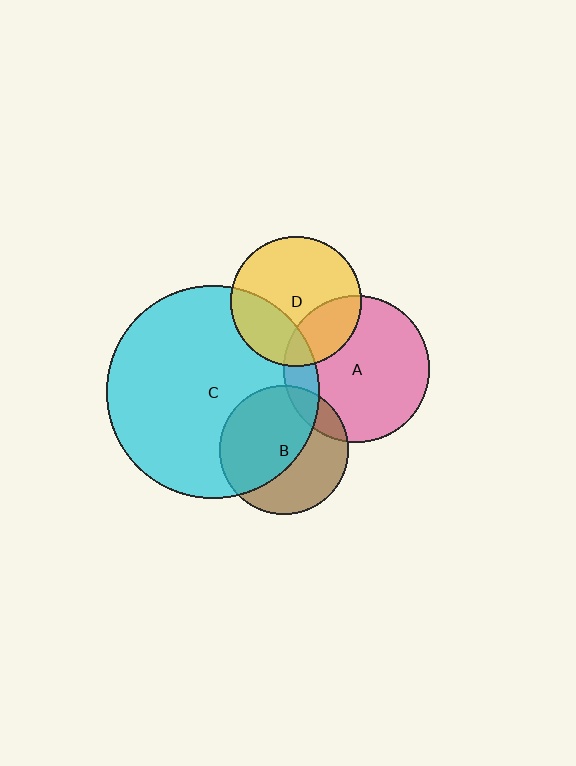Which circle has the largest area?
Circle C (cyan).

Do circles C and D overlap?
Yes.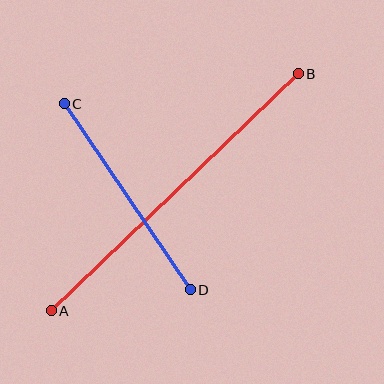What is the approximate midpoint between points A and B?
The midpoint is at approximately (175, 192) pixels.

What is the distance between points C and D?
The distance is approximately 224 pixels.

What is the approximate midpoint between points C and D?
The midpoint is at approximately (127, 197) pixels.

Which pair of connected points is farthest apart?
Points A and B are farthest apart.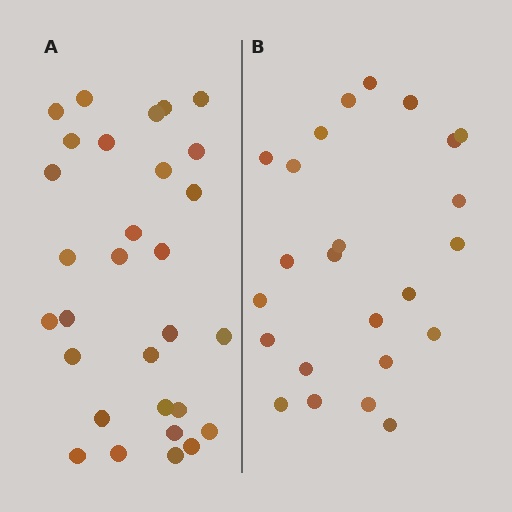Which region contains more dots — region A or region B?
Region A (the left region) has more dots.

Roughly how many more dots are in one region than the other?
Region A has about 6 more dots than region B.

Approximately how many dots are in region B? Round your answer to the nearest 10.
About 20 dots. (The exact count is 24, which rounds to 20.)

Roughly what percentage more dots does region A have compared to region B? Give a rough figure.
About 25% more.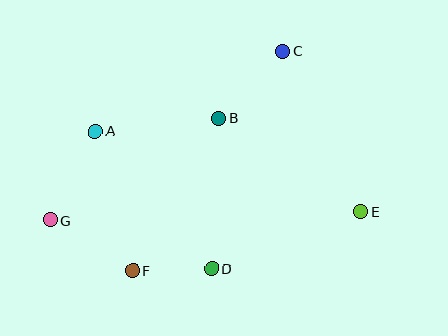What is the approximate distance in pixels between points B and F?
The distance between B and F is approximately 174 pixels.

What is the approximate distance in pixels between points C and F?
The distance between C and F is approximately 266 pixels.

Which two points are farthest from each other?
Points E and G are farthest from each other.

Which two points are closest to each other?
Points D and F are closest to each other.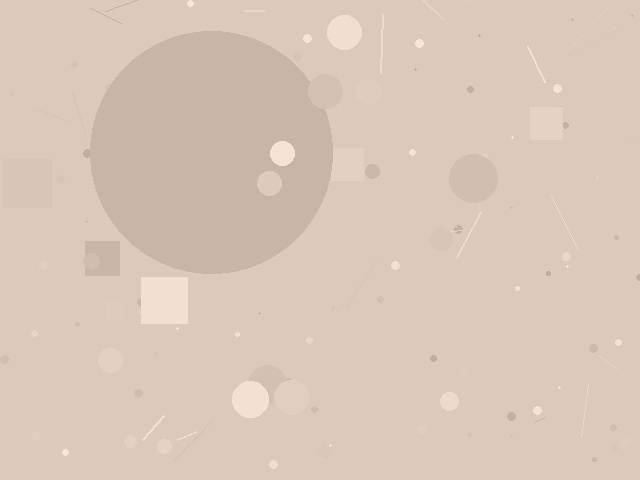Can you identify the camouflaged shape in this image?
The camouflaged shape is a circle.